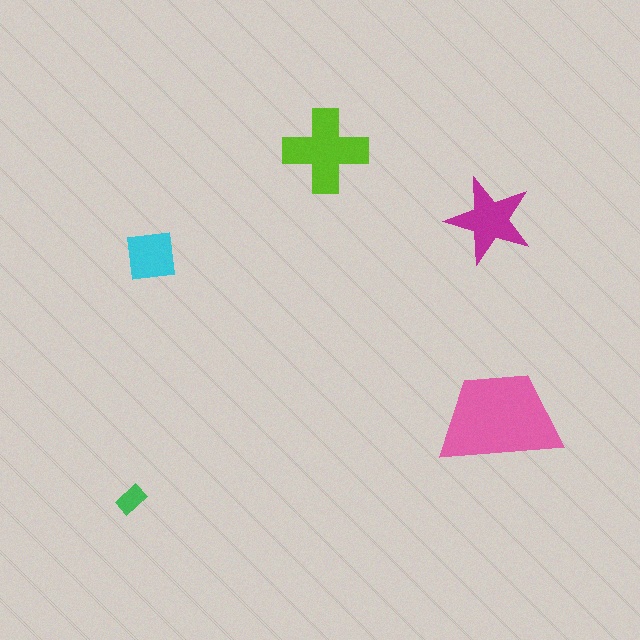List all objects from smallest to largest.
The green rectangle, the cyan square, the magenta star, the lime cross, the pink trapezoid.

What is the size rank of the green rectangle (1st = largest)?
5th.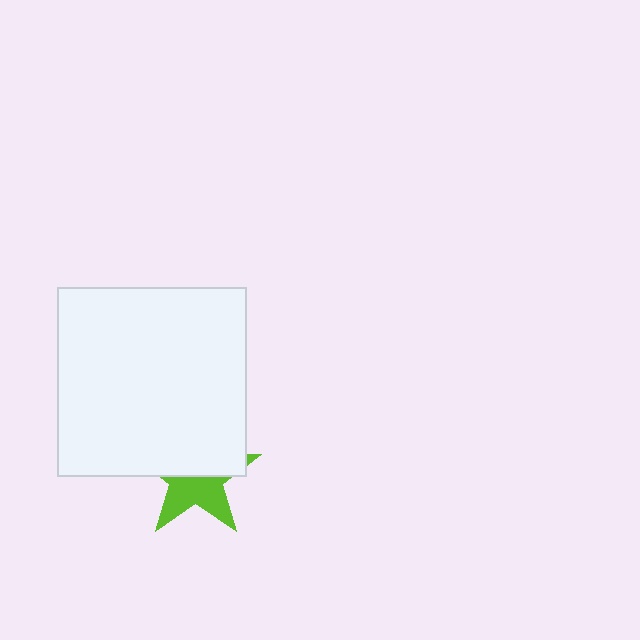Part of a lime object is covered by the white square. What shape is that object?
It is a star.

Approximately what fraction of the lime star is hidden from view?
Roughly 55% of the lime star is hidden behind the white square.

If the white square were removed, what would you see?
You would see the complete lime star.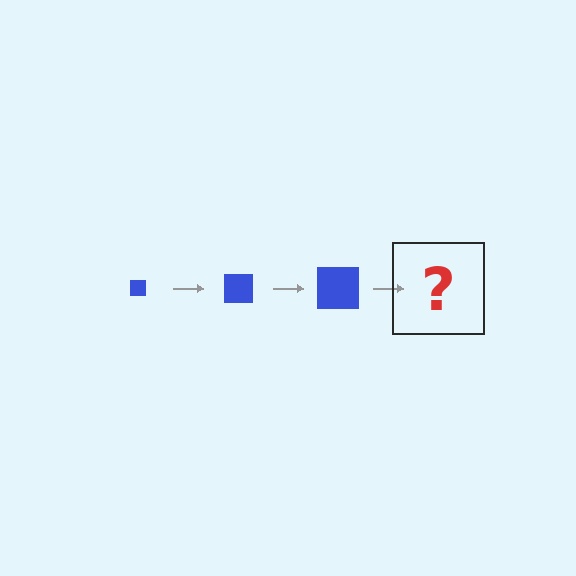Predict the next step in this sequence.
The next step is a blue square, larger than the previous one.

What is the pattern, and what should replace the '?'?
The pattern is that the square gets progressively larger each step. The '?' should be a blue square, larger than the previous one.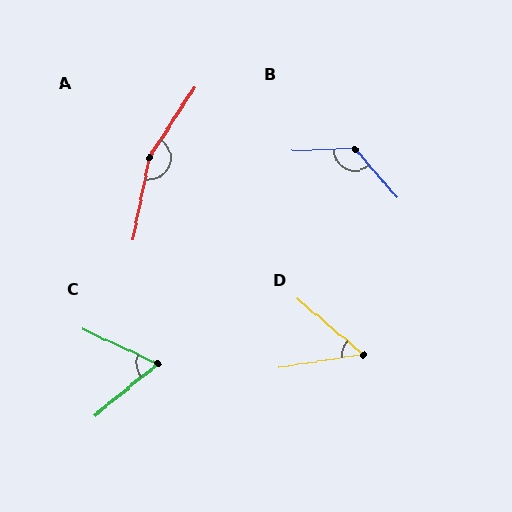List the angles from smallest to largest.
D (49°), C (64°), B (129°), A (158°).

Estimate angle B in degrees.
Approximately 129 degrees.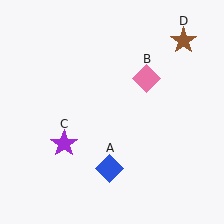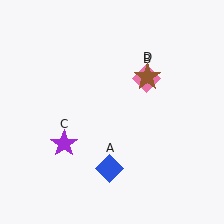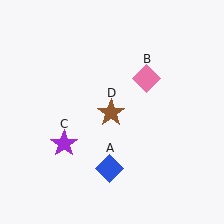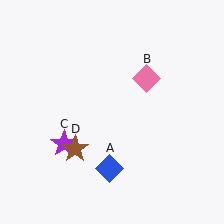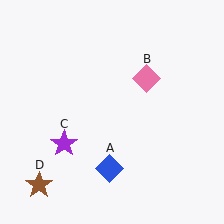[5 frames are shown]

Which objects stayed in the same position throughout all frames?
Blue diamond (object A) and pink diamond (object B) and purple star (object C) remained stationary.